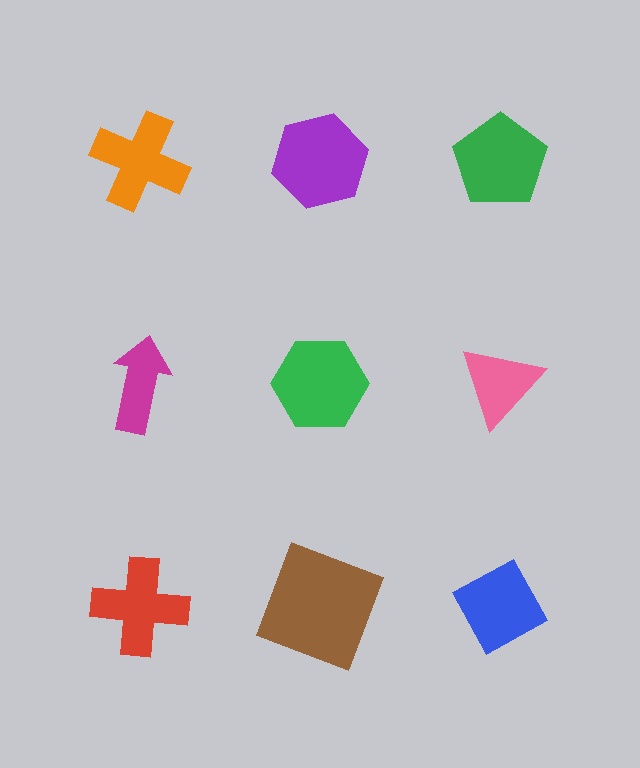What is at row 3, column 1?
A red cross.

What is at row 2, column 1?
A magenta arrow.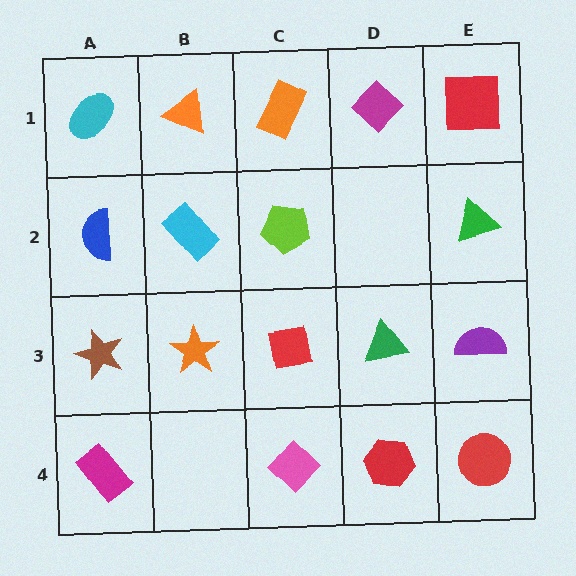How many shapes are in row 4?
4 shapes.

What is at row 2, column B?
A cyan rectangle.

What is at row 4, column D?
A red hexagon.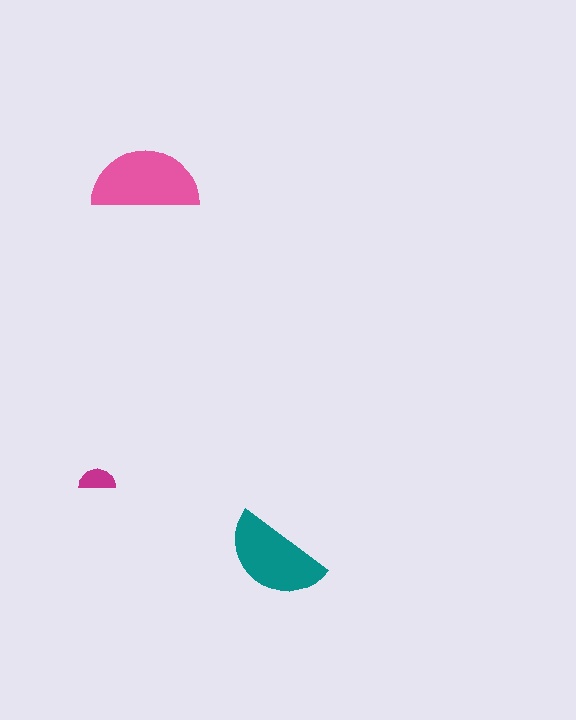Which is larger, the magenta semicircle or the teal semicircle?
The teal one.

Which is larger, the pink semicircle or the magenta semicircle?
The pink one.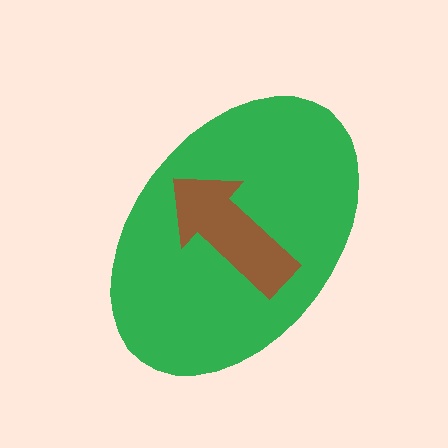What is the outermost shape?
The green ellipse.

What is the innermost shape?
The brown arrow.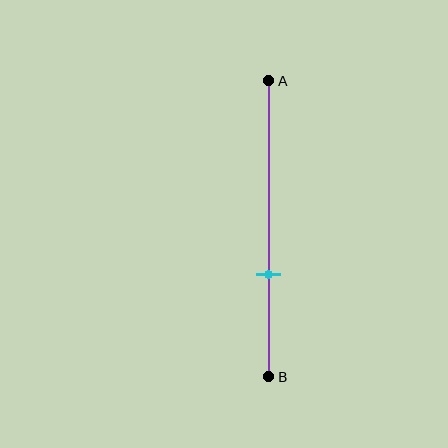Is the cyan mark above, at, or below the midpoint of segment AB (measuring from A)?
The cyan mark is below the midpoint of segment AB.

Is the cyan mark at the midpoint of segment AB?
No, the mark is at about 65% from A, not at the 50% midpoint.